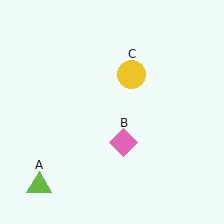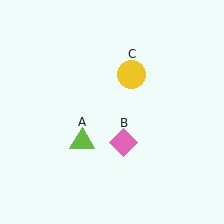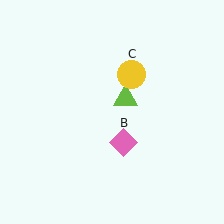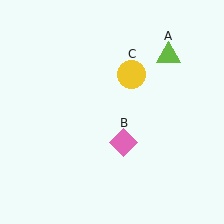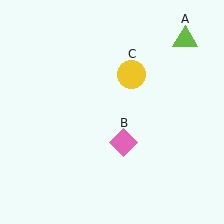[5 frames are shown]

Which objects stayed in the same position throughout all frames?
Pink diamond (object B) and yellow circle (object C) remained stationary.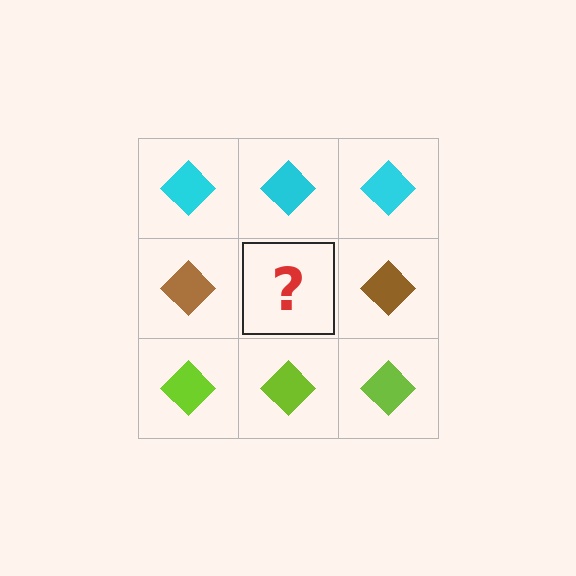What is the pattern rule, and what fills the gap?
The rule is that each row has a consistent color. The gap should be filled with a brown diamond.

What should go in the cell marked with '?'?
The missing cell should contain a brown diamond.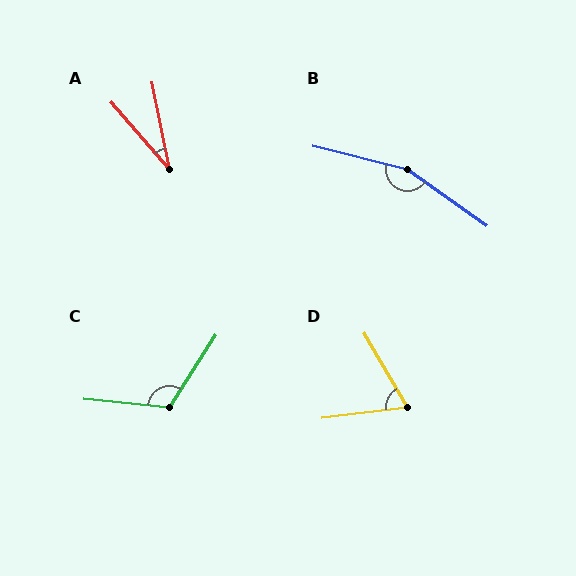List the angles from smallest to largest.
A (29°), D (67°), C (118°), B (158°).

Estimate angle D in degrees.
Approximately 67 degrees.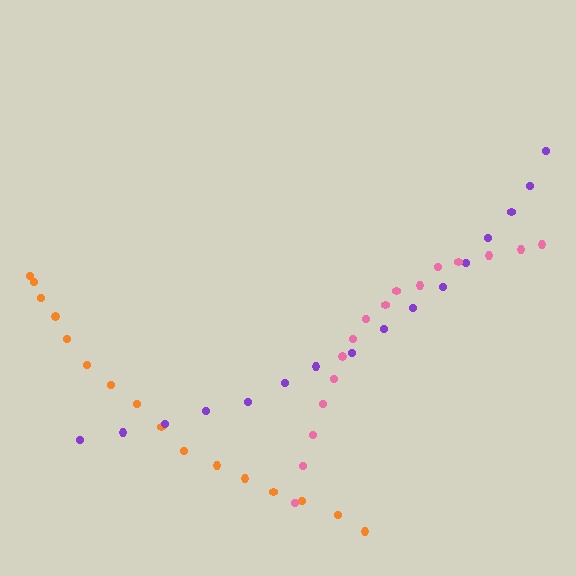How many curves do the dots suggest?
There are 3 distinct paths.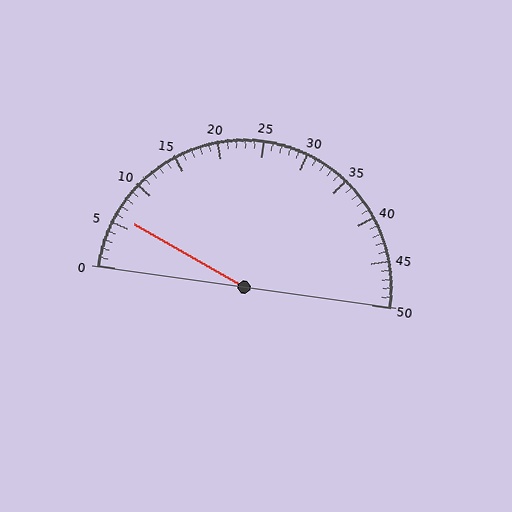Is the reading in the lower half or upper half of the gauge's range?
The reading is in the lower half of the range (0 to 50).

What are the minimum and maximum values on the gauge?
The gauge ranges from 0 to 50.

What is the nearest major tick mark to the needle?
The nearest major tick mark is 5.